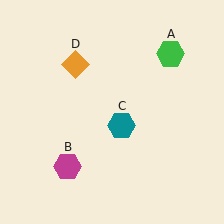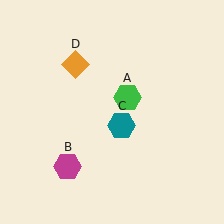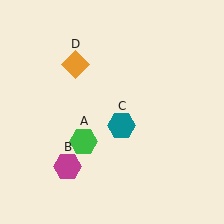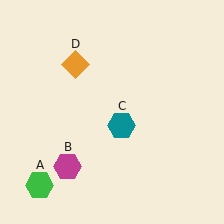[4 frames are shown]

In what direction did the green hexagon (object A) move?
The green hexagon (object A) moved down and to the left.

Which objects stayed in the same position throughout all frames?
Magenta hexagon (object B) and teal hexagon (object C) and orange diamond (object D) remained stationary.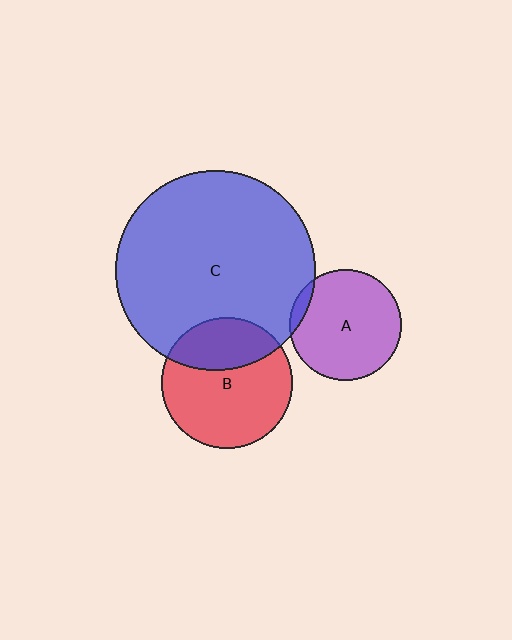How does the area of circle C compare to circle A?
Approximately 3.3 times.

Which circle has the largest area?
Circle C (blue).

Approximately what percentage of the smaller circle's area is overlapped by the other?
Approximately 30%.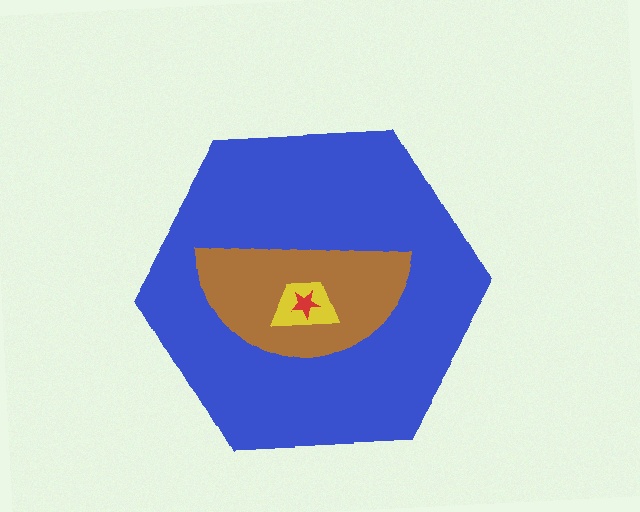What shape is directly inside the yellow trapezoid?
The red star.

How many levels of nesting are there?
4.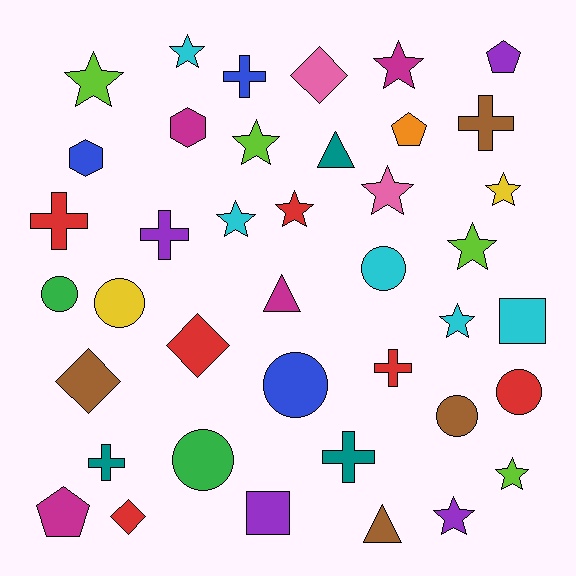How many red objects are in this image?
There are 6 red objects.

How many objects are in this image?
There are 40 objects.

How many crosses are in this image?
There are 7 crosses.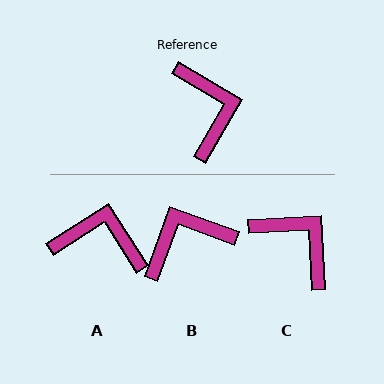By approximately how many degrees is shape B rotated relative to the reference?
Approximately 100 degrees counter-clockwise.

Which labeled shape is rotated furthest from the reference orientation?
B, about 100 degrees away.